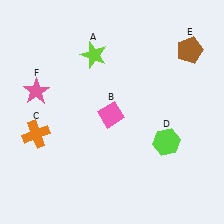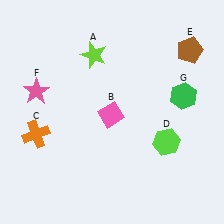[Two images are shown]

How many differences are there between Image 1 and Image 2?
There is 1 difference between the two images.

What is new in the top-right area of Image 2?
A green hexagon (G) was added in the top-right area of Image 2.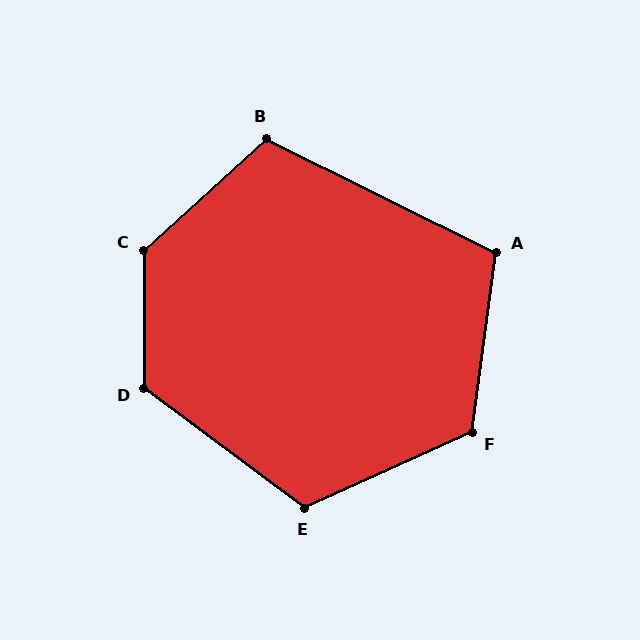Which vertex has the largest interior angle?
C, at approximately 133 degrees.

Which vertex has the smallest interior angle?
A, at approximately 109 degrees.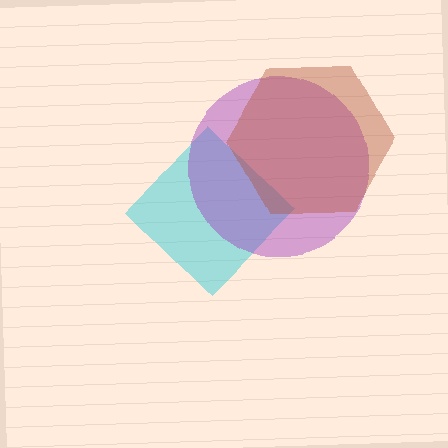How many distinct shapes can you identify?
There are 3 distinct shapes: a cyan diamond, a purple circle, a brown hexagon.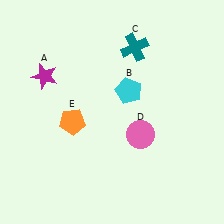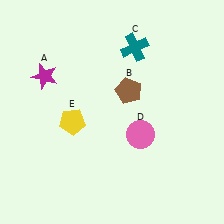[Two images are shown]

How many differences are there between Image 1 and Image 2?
There are 2 differences between the two images.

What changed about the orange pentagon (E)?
In Image 1, E is orange. In Image 2, it changed to yellow.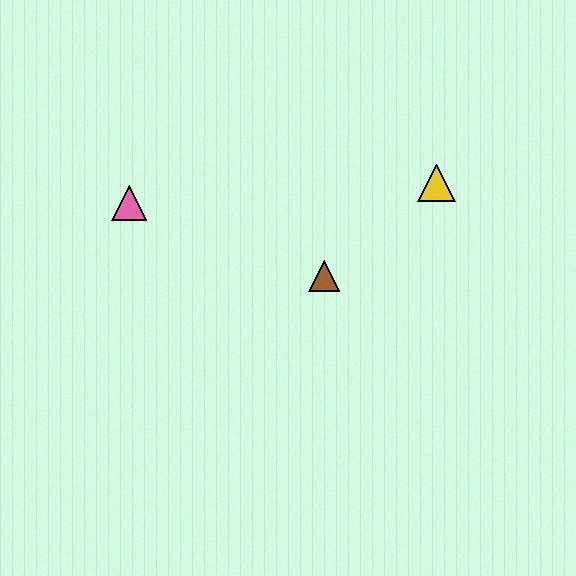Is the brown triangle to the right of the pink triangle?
Yes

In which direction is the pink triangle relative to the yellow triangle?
The pink triangle is to the left of the yellow triangle.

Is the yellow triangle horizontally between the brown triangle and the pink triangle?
No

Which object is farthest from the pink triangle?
The yellow triangle is farthest from the pink triangle.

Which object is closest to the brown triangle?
The yellow triangle is closest to the brown triangle.